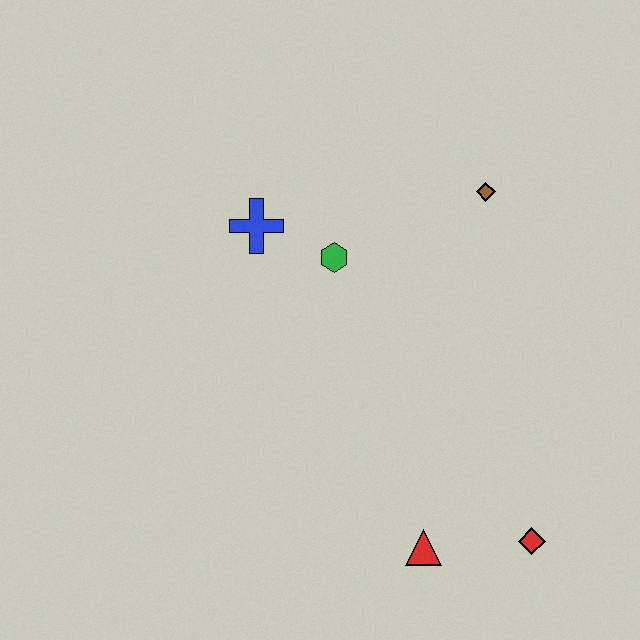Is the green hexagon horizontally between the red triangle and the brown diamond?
No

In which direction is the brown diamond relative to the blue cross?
The brown diamond is to the right of the blue cross.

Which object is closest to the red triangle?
The red diamond is closest to the red triangle.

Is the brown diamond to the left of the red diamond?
Yes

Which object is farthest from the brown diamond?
The red triangle is farthest from the brown diamond.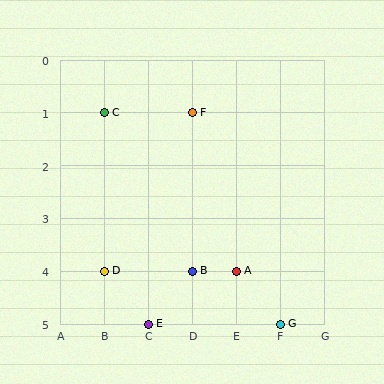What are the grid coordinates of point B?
Point B is at grid coordinates (D, 4).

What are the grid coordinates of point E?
Point E is at grid coordinates (C, 5).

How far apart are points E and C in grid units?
Points E and C are 1 column and 4 rows apart (about 4.1 grid units diagonally).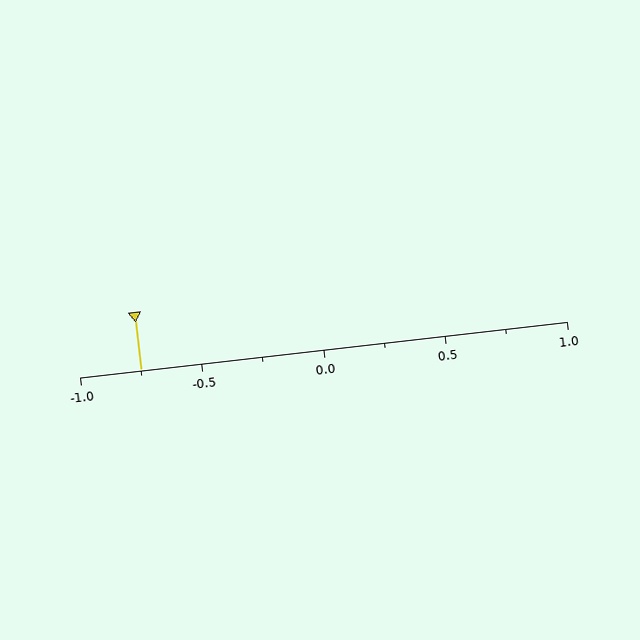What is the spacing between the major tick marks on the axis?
The major ticks are spaced 0.5 apart.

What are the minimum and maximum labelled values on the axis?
The axis runs from -1.0 to 1.0.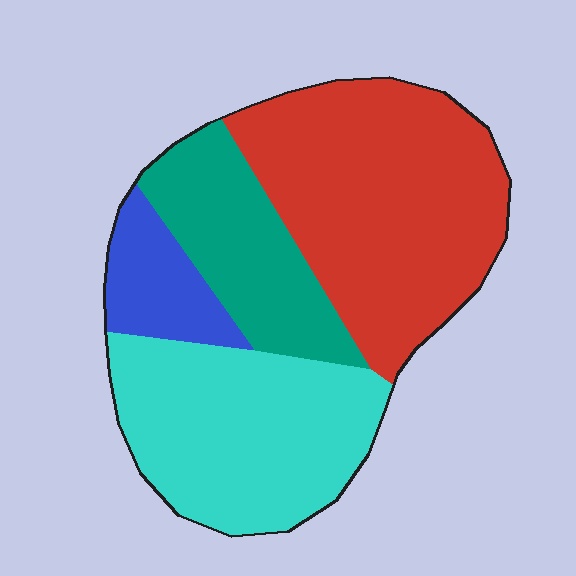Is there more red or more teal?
Red.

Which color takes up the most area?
Red, at roughly 40%.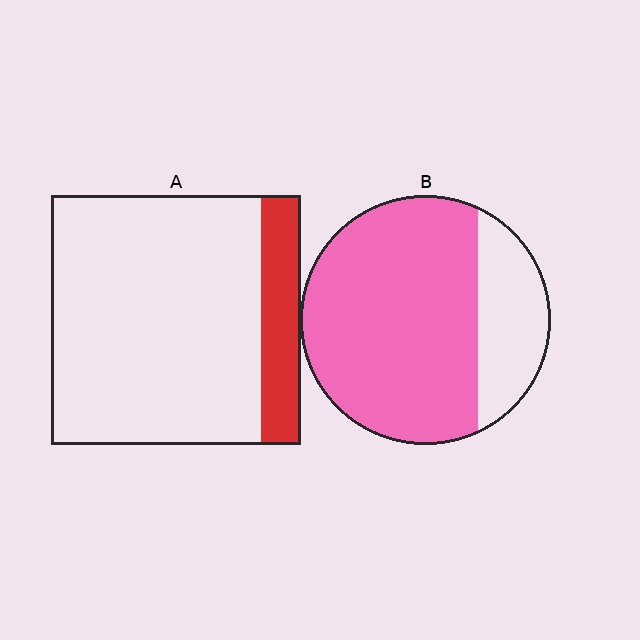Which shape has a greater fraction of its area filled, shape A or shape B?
Shape B.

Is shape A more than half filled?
No.